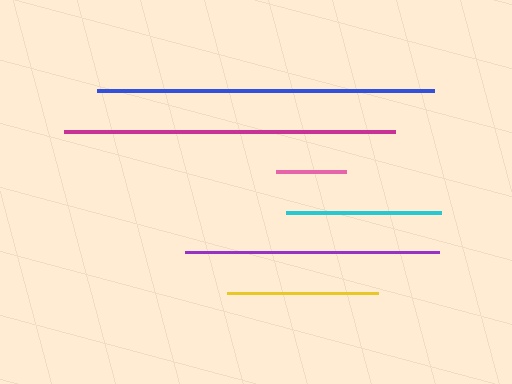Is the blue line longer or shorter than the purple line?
The blue line is longer than the purple line.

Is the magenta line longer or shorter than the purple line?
The magenta line is longer than the purple line.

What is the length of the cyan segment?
The cyan segment is approximately 155 pixels long.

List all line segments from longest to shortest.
From longest to shortest: blue, magenta, purple, cyan, yellow, pink.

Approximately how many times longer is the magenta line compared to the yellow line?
The magenta line is approximately 2.2 times the length of the yellow line.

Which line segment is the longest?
The blue line is the longest at approximately 337 pixels.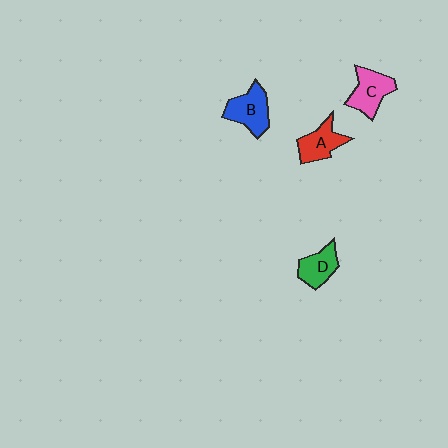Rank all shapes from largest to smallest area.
From largest to smallest: B (blue), C (pink), A (red), D (green).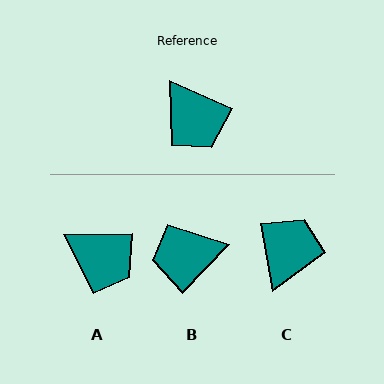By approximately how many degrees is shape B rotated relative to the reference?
Approximately 109 degrees clockwise.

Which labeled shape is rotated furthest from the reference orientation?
C, about 124 degrees away.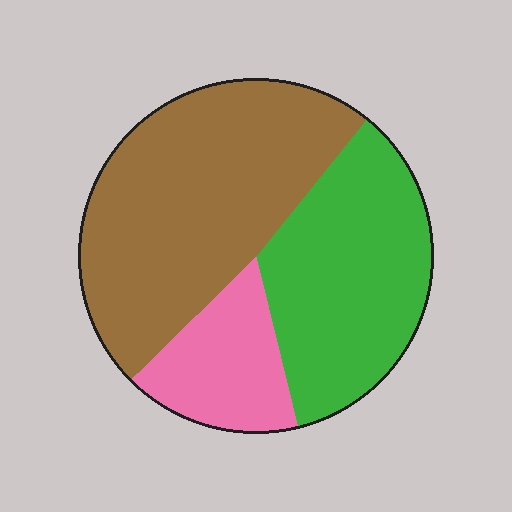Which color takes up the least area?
Pink, at roughly 15%.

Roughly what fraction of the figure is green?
Green covers roughly 35% of the figure.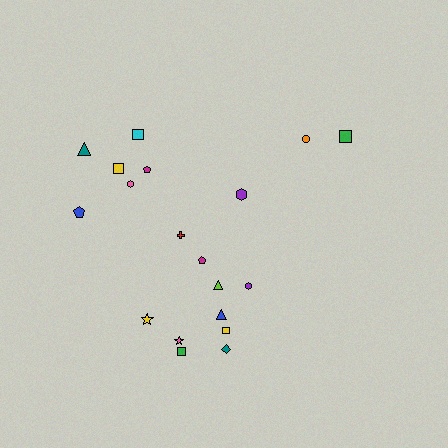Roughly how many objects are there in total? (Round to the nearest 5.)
Roughly 20 objects in total.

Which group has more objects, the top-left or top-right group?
The top-left group.